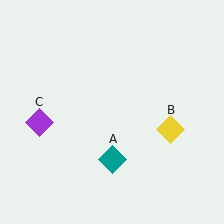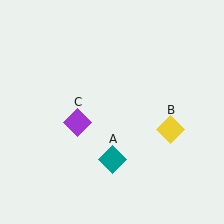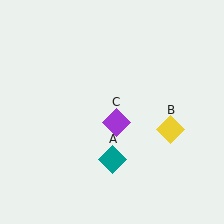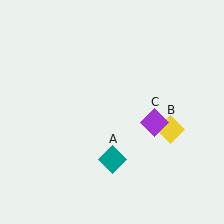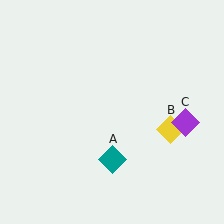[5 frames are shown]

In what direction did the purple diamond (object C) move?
The purple diamond (object C) moved right.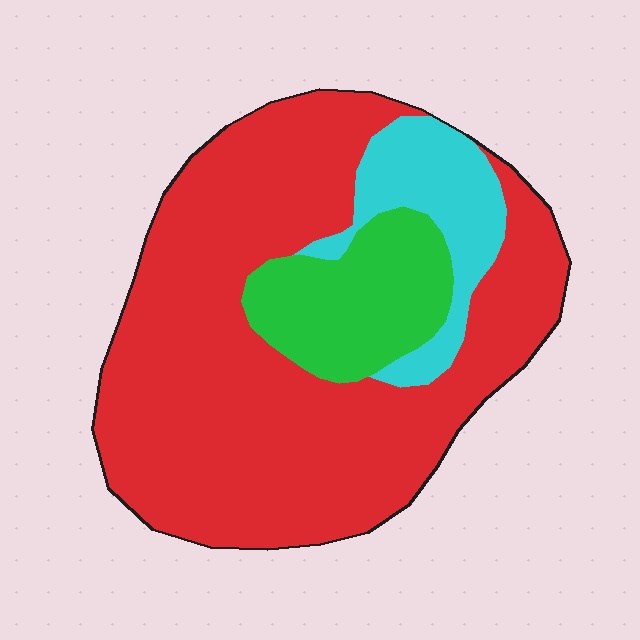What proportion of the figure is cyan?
Cyan covers 13% of the figure.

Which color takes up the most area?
Red, at roughly 70%.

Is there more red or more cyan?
Red.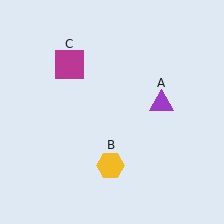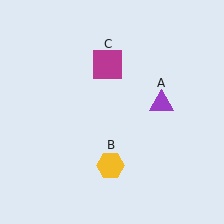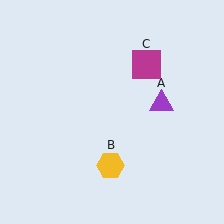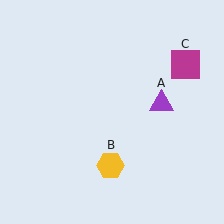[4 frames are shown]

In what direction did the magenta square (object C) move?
The magenta square (object C) moved right.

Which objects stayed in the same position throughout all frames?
Purple triangle (object A) and yellow hexagon (object B) remained stationary.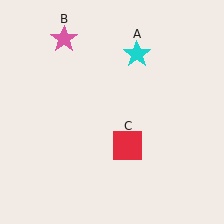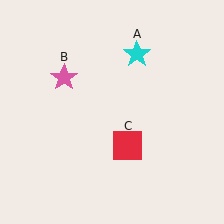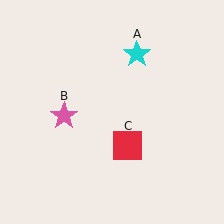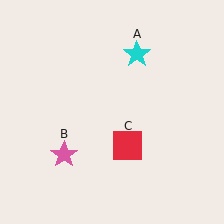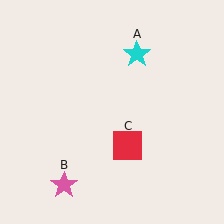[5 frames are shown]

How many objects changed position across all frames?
1 object changed position: pink star (object B).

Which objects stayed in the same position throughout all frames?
Cyan star (object A) and red square (object C) remained stationary.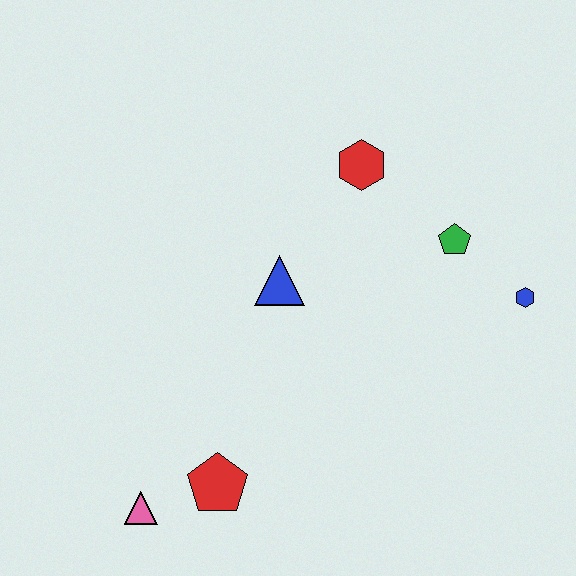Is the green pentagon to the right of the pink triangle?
Yes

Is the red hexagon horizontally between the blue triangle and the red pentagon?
No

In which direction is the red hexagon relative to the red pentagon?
The red hexagon is above the red pentagon.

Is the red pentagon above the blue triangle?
No